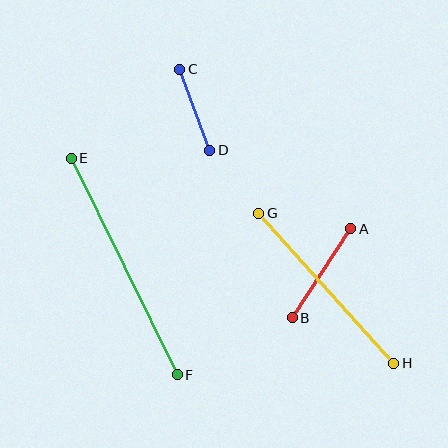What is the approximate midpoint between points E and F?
The midpoint is at approximately (124, 266) pixels.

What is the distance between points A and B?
The distance is approximately 106 pixels.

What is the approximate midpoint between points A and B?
The midpoint is at approximately (322, 273) pixels.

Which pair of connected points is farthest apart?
Points E and F are farthest apart.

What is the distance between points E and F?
The distance is approximately 241 pixels.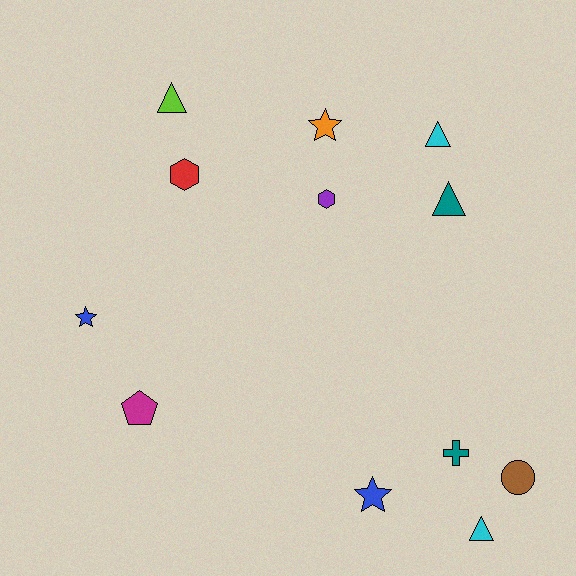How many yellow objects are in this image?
There are no yellow objects.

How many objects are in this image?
There are 12 objects.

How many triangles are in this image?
There are 4 triangles.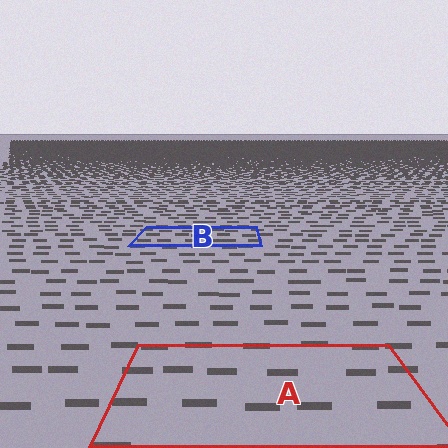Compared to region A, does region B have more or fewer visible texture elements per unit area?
Region B has more texture elements per unit area — they are packed more densely because it is farther away.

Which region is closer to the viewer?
Region A is closer. The texture elements there are larger and more spread out.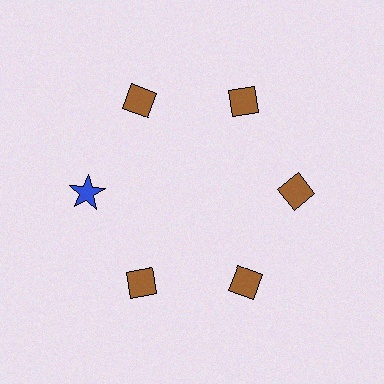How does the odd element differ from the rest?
It differs in both color (blue instead of brown) and shape (star instead of diamond).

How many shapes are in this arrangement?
There are 6 shapes arranged in a ring pattern.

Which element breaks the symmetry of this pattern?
The blue star at roughly the 9 o'clock position breaks the symmetry. All other shapes are brown diamonds.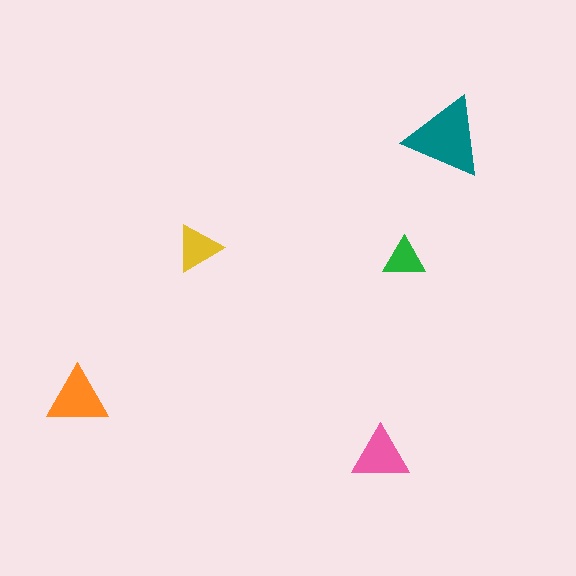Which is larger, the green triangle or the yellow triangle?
The yellow one.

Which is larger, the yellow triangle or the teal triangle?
The teal one.